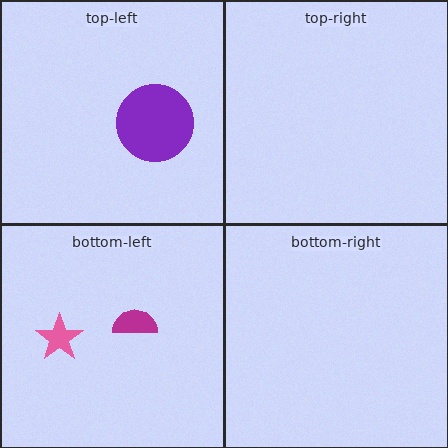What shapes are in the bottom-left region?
The magenta semicircle, the pink star.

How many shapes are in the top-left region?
1.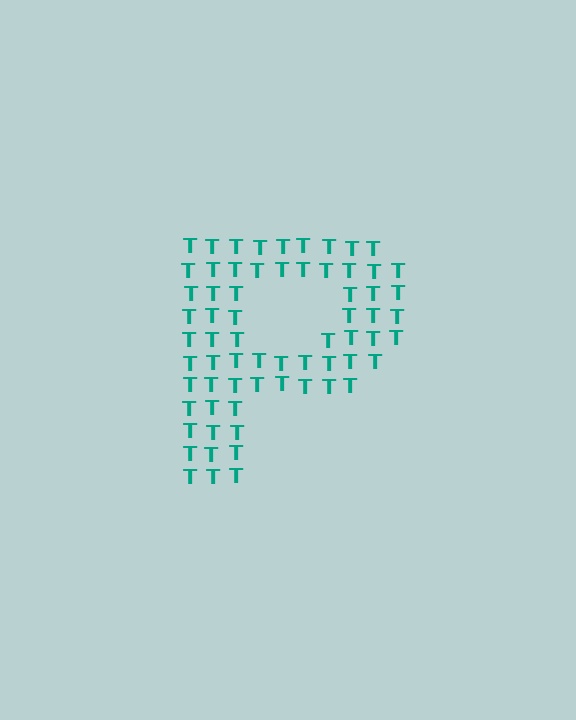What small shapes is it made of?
It is made of small letter T's.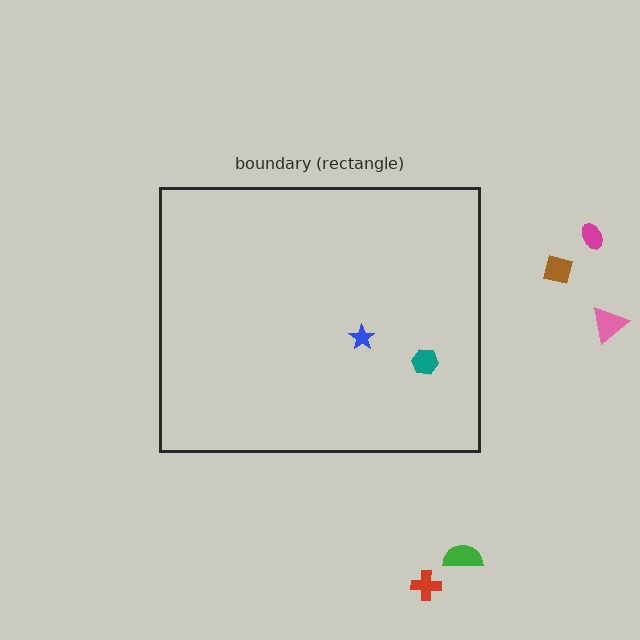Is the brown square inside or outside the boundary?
Outside.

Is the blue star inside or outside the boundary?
Inside.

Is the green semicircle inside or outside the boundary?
Outside.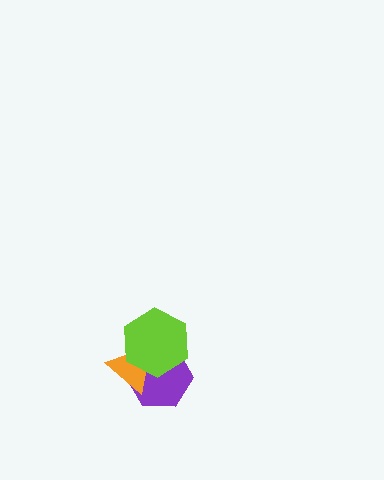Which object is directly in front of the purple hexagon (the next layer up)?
The orange triangle is directly in front of the purple hexagon.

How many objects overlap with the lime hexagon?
2 objects overlap with the lime hexagon.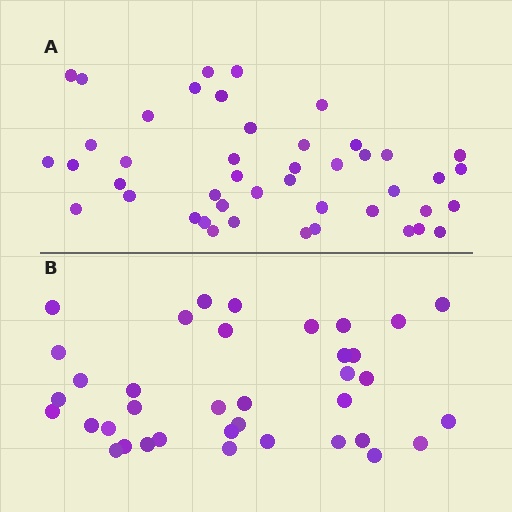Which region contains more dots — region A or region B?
Region A (the top region) has more dots.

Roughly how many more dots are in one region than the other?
Region A has roughly 8 or so more dots than region B.